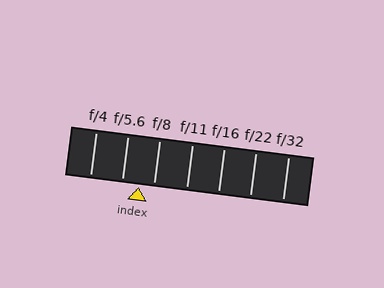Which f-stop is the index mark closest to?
The index mark is closest to f/8.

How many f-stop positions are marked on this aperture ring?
There are 7 f-stop positions marked.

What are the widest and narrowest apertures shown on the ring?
The widest aperture shown is f/4 and the narrowest is f/32.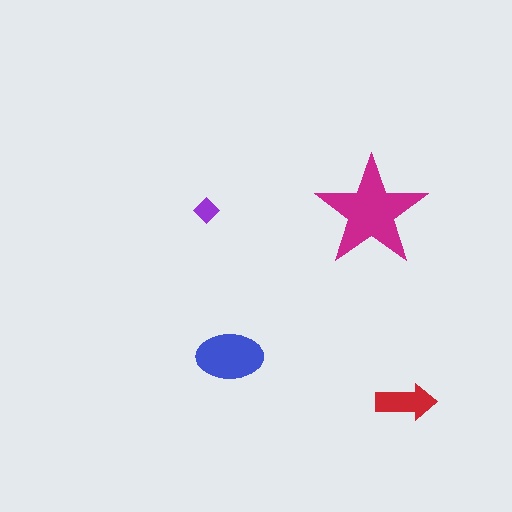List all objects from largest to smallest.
The magenta star, the blue ellipse, the red arrow, the purple diamond.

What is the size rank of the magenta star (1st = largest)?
1st.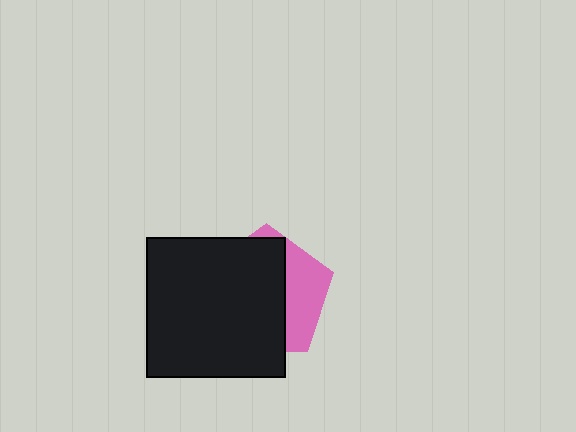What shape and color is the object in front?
The object in front is a black square.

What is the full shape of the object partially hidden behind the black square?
The partially hidden object is a pink pentagon.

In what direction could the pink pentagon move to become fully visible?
The pink pentagon could move right. That would shift it out from behind the black square entirely.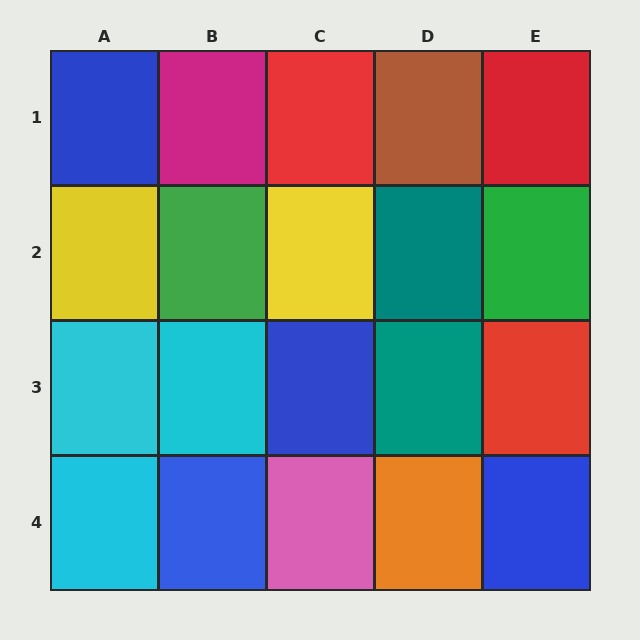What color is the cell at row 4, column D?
Orange.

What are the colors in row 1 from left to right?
Blue, magenta, red, brown, red.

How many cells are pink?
1 cell is pink.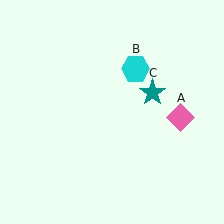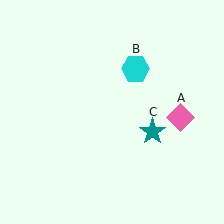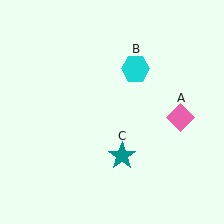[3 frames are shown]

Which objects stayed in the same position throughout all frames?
Pink diamond (object A) and cyan hexagon (object B) remained stationary.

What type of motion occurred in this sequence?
The teal star (object C) rotated clockwise around the center of the scene.